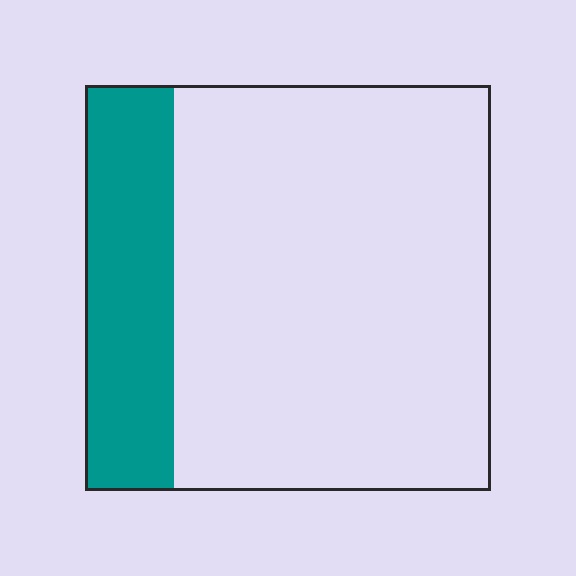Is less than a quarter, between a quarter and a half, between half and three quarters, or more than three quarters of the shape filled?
Less than a quarter.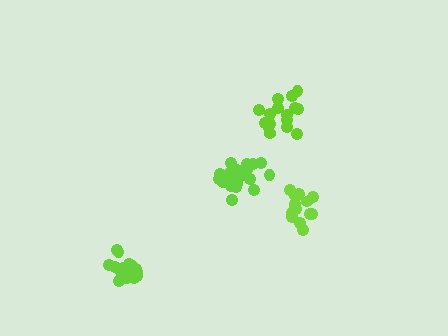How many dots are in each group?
Group 1: 15 dots, Group 2: 21 dots, Group 3: 16 dots, Group 4: 20 dots (72 total).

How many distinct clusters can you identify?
There are 4 distinct clusters.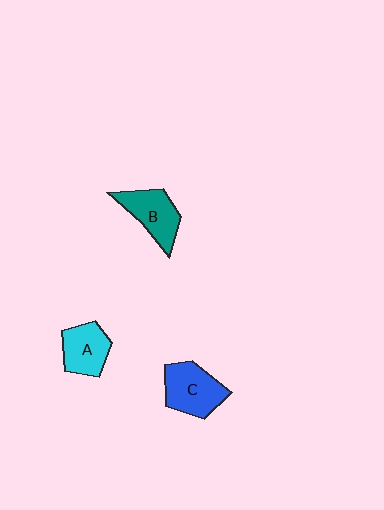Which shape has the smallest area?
Shape A (cyan).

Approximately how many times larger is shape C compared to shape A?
Approximately 1.2 times.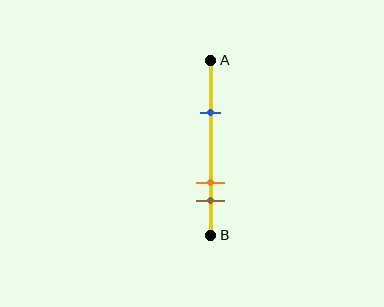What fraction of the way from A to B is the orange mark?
The orange mark is approximately 70% (0.7) of the way from A to B.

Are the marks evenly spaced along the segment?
No, the marks are not evenly spaced.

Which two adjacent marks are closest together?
The orange and brown marks are the closest adjacent pair.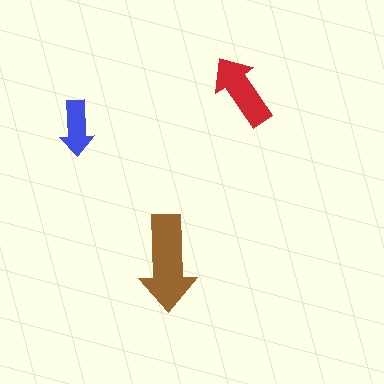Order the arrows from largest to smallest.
the brown one, the red one, the blue one.